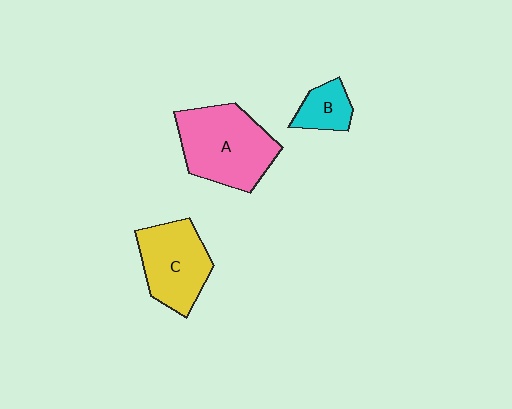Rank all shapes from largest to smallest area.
From largest to smallest: A (pink), C (yellow), B (cyan).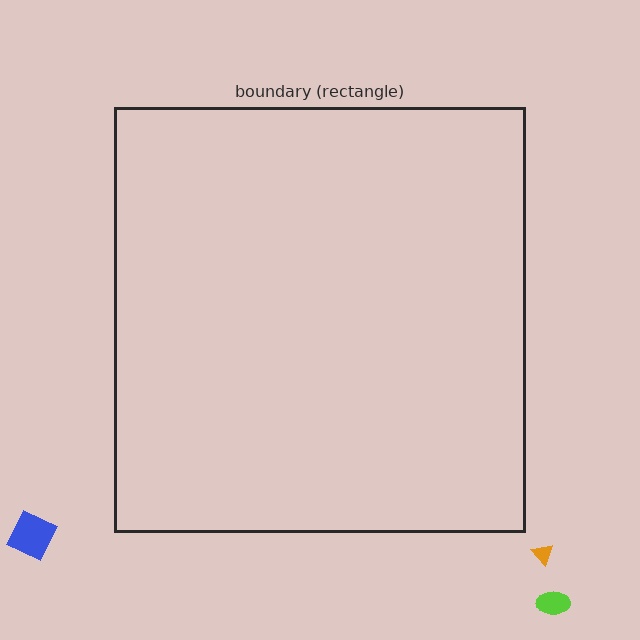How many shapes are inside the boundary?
0 inside, 3 outside.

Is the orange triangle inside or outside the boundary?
Outside.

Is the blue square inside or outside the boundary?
Outside.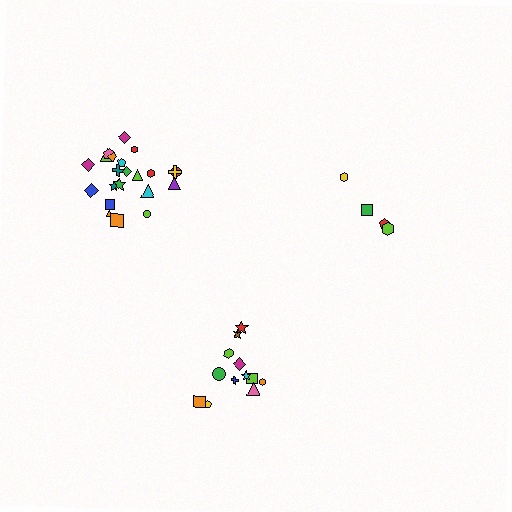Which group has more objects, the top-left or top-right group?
The top-left group.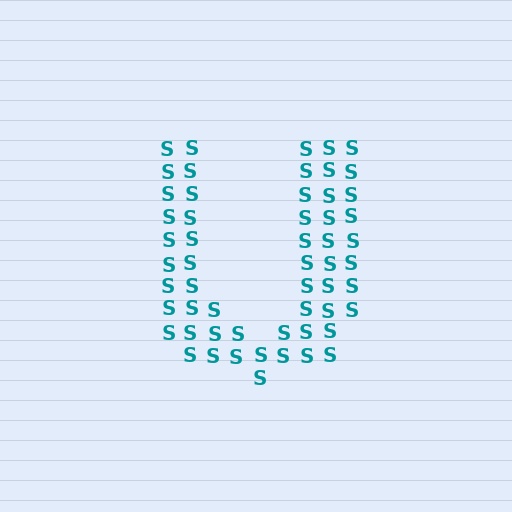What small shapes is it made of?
It is made of small letter S's.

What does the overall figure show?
The overall figure shows the letter U.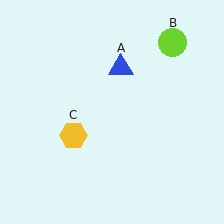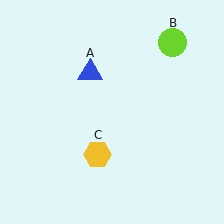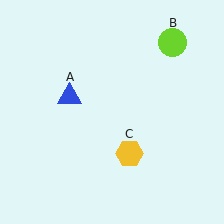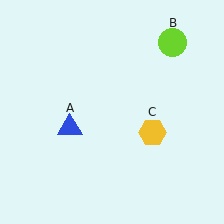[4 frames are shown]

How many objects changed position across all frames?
2 objects changed position: blue triangle (object A), yellow hexagon (object C).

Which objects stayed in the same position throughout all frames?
Lime circle (object B) remained stationary.